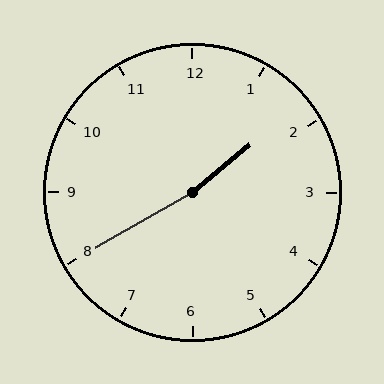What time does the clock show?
1:40.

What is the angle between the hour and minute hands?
Approximately 170 degrees.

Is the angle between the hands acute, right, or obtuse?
It is obtuse.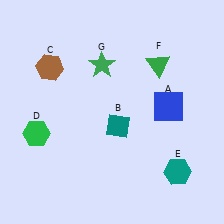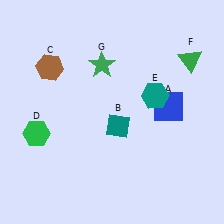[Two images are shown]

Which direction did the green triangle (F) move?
The green triangle (F) moved right.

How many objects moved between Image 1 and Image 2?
2 objects moved between the two images.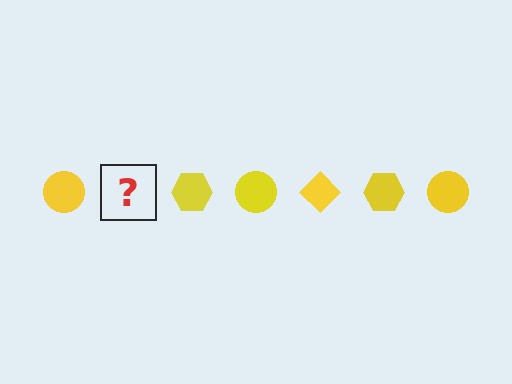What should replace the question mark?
The question mark should be replaced with a yellow diamond.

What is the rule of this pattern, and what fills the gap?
The rule is that the pattern cycles through circle, diamond, hexagon shapes in yellow. The gap should be filled with a yellow diamond.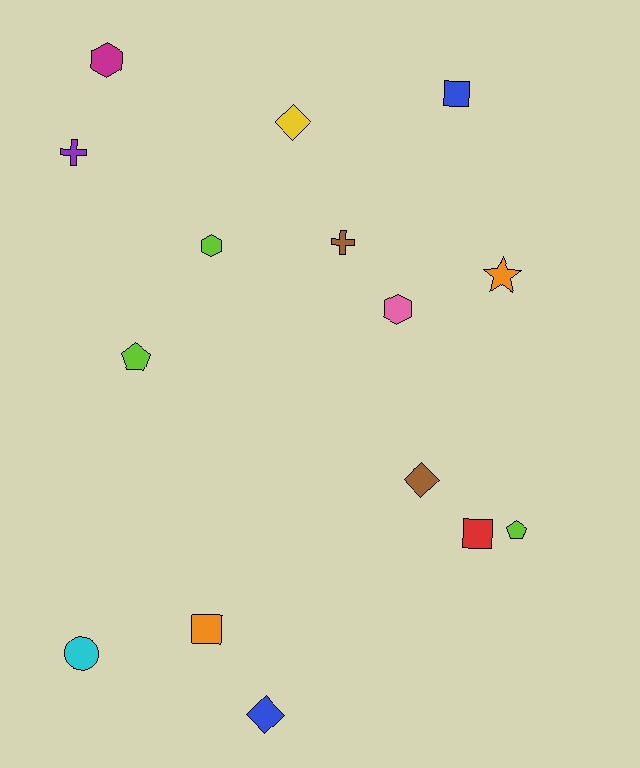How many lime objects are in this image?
There are 3 lime objects.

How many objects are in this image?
There are 15 objects.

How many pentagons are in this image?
There are 2 pentagons.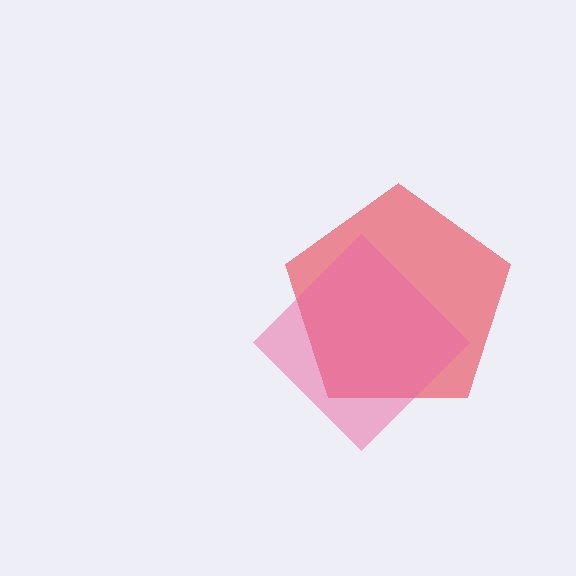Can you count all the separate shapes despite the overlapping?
Yes, there are 2 separate shapes.